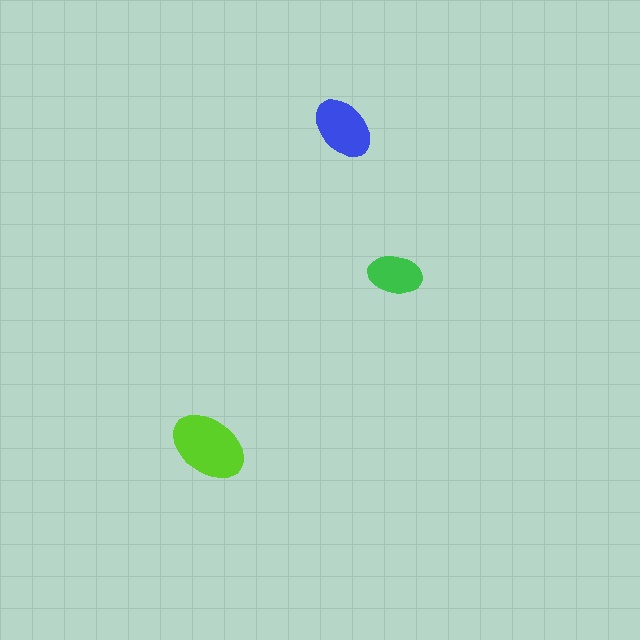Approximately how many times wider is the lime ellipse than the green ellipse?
About 1.5 times wider.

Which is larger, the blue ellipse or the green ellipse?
The blue one.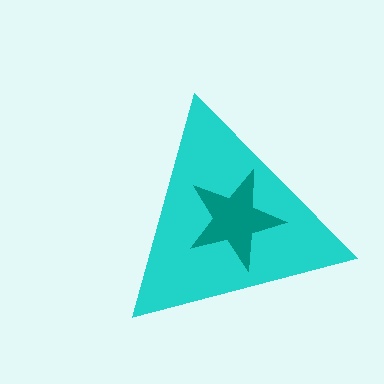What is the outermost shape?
The cyan triangle.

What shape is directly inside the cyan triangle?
The teal star.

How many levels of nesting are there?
2.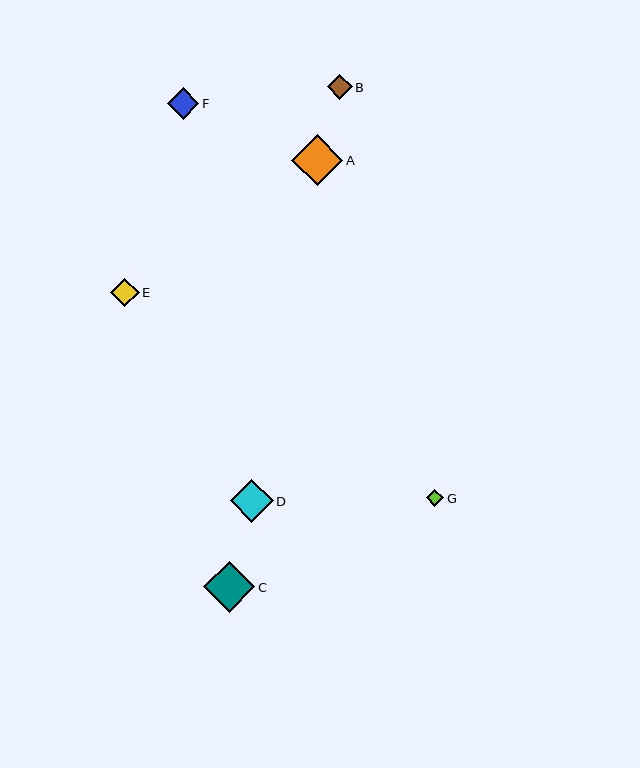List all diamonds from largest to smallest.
From largest to smallest: C, A, D, F, E, B, G.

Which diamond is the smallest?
Diamond G is the smallest with a size of approximately 18 pixels.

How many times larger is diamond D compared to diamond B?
Diamond D is approximately 1.7 times the size of diamond B.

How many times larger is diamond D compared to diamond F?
Diamond D is approximately 1.4 times the size of diamond F.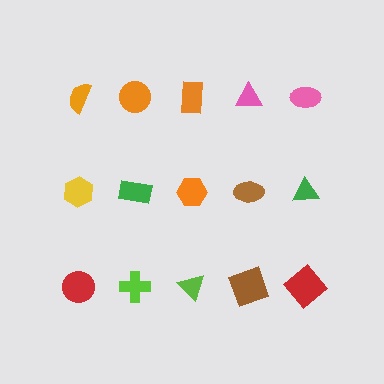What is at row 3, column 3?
A lime triangle.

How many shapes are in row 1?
5 shapes.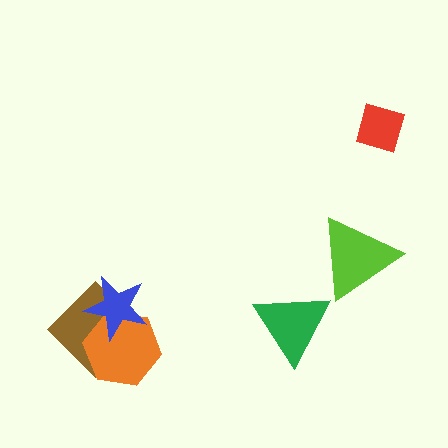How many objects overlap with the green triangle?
0 objects overlap with the green triangle.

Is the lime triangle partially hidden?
No, no other shape covers it.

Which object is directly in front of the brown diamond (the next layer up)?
The orange hexagon is directly in front of the brown diamond.